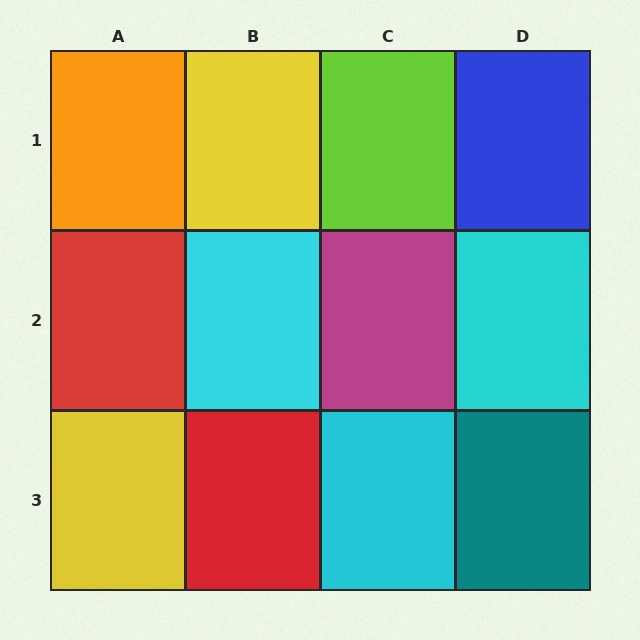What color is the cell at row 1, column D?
Blue.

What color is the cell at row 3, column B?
Red.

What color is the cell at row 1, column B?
Yellow.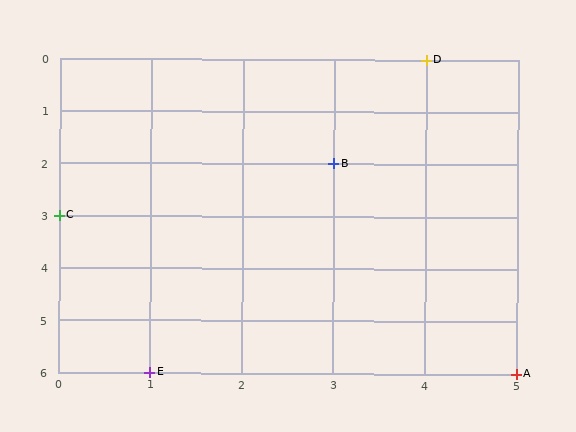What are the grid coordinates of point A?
Point A is at grid coordinates (5, 6).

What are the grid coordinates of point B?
Point B is at grid coordinates (3, 2).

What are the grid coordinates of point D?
Point D is at grid coordinates (4, 0).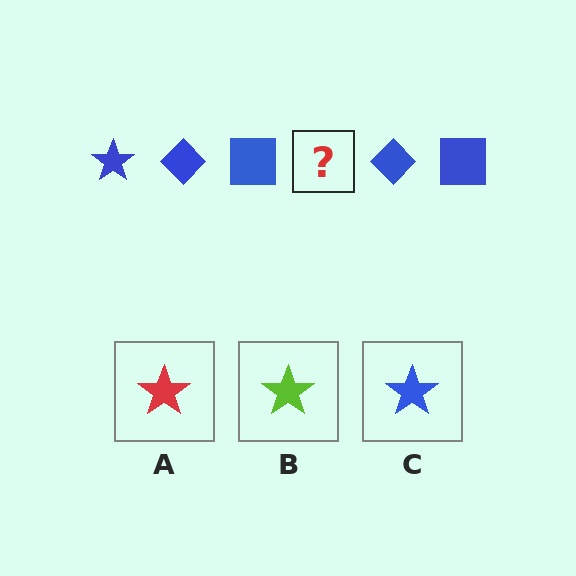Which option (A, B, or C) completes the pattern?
C.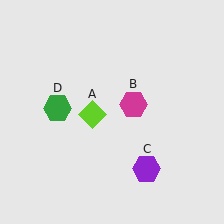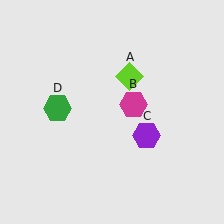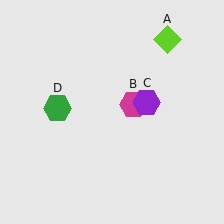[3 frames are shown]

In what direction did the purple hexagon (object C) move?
The purple hexagon (object C) moved up.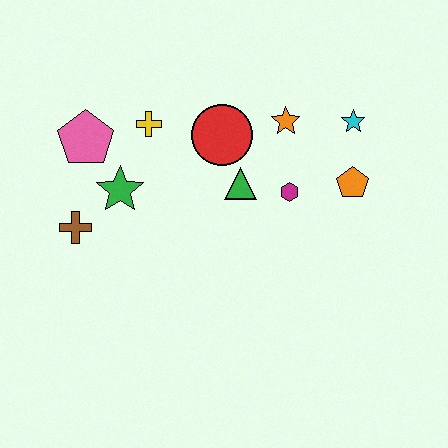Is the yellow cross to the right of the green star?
Yes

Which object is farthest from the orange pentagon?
The brown cross is farthest from the orange pentagon.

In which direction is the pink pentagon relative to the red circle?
The pink pentagon is to the left of the red circle.